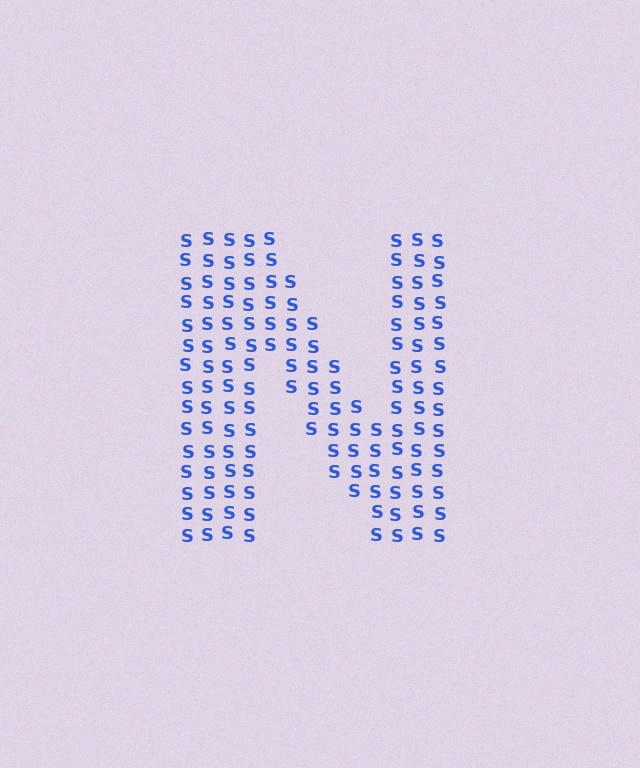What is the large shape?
The large shape is the letter N.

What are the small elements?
The small elements are letter S's.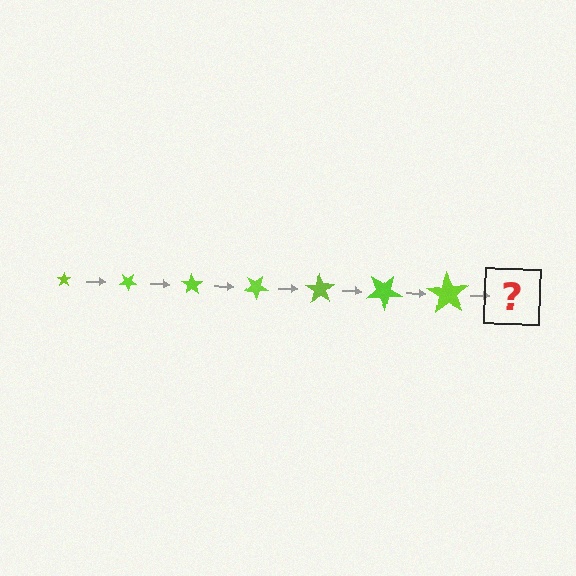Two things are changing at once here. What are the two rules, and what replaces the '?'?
The two rules are that the star grows larger each step and it rotates 35 degrees each step. The '?' should be a star, larger than the previous one and rotated 245 degrees from the start.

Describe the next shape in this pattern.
It should be a star, larger than the previous one and rotated 245 degrees from the start.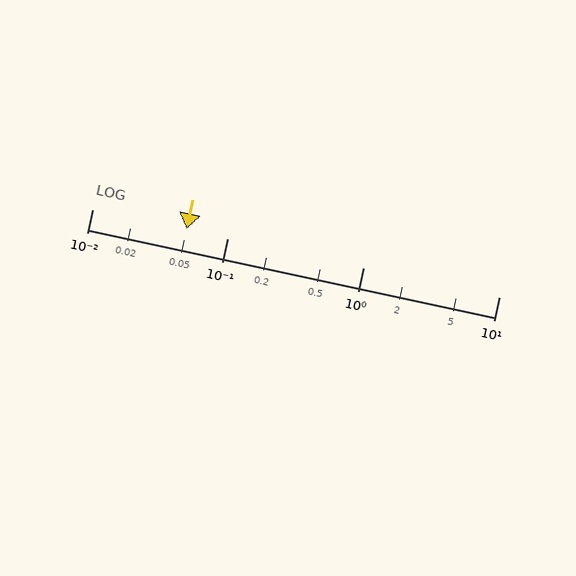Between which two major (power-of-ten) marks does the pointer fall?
The pointer is between 0.01 and 0.1.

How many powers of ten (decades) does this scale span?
The scale spans 3 decades, from 0.01 to 10.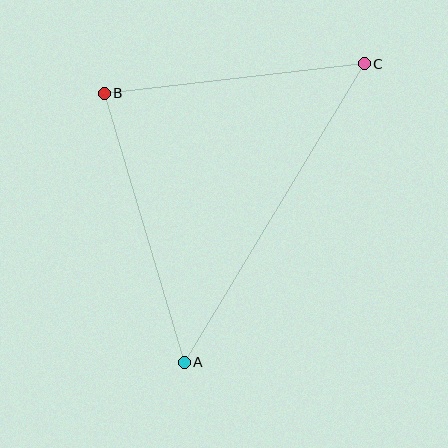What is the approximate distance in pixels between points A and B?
The distance between A and B is approximately 280 pixels.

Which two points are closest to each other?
Points B and C are closest to each other.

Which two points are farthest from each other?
Points A and C are farthest from each other.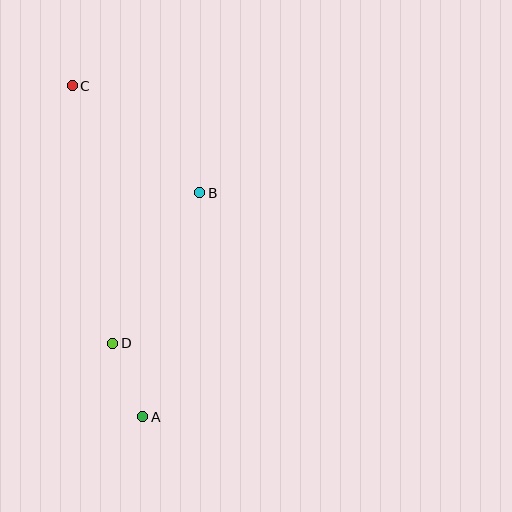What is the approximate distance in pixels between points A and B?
The distance between A and B is approximately 231 pixels.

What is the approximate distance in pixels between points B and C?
The distance between B and C is approximately 167 pixels.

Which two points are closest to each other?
Points A and D are closest to each other.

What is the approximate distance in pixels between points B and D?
The distance between B and D is approximately 174 pixels.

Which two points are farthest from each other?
Points A and C are farthest from each other.